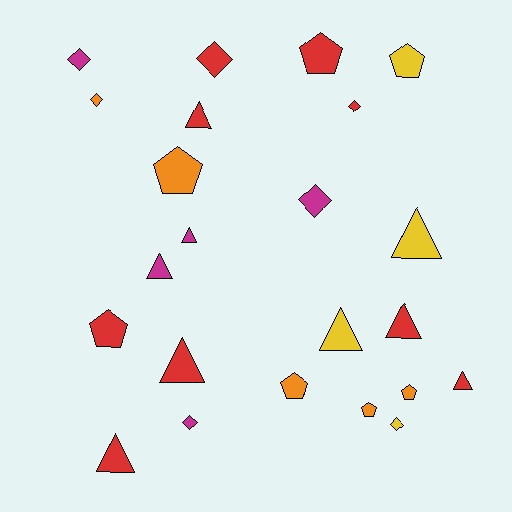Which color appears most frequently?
Red, with 9 objects.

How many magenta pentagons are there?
There are no magenta pentagons.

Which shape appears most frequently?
Triangle, with 9 objects.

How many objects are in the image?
There are 23 objects.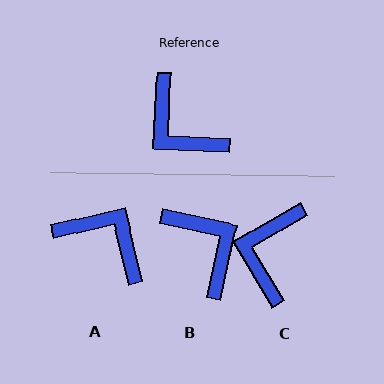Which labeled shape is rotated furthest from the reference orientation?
B, about 171 degrees away.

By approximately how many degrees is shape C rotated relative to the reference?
Approximately 57 degrees clockwise.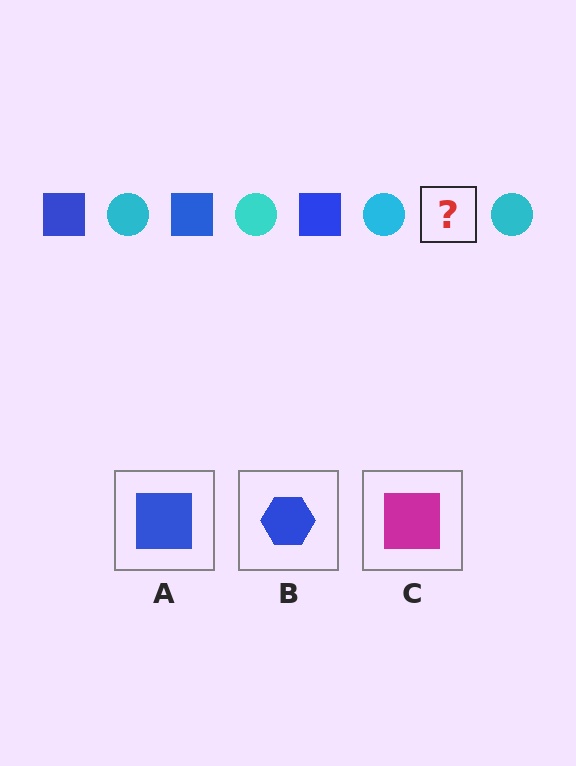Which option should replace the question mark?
Option A.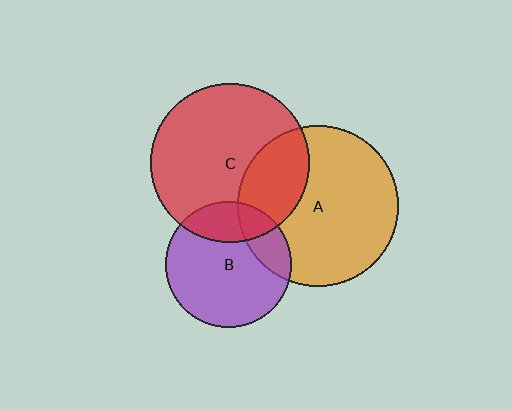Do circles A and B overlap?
Yes.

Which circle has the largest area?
Circle A (orange).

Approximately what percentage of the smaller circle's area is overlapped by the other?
Approximately 20%.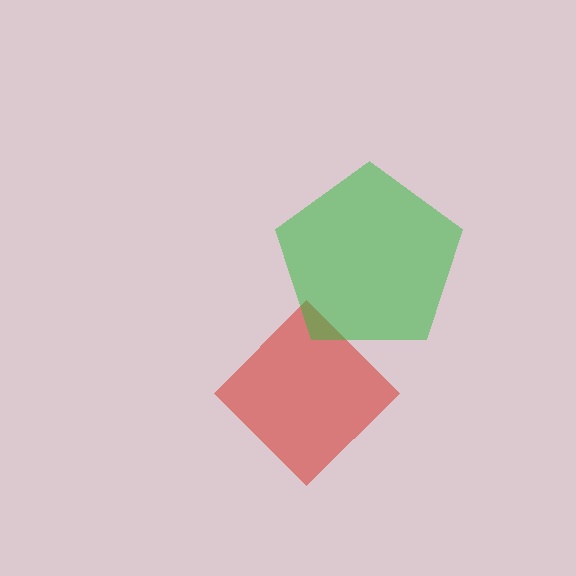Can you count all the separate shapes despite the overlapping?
Yes, there are 2 separate shapes.